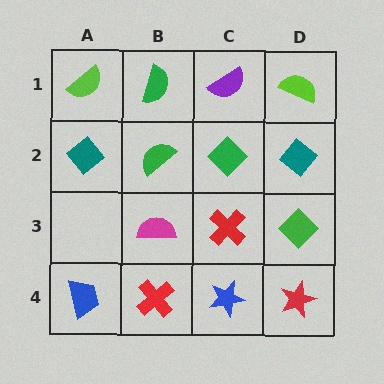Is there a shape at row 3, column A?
No, that cell is empty.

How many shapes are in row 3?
3 shapes.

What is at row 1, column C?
A purple semicircle.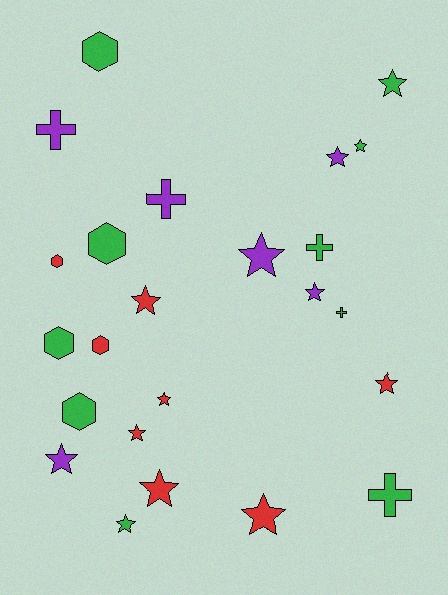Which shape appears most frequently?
Star, with 13 objects.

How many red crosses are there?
There are no red crosses.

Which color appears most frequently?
Green, with 10 objects.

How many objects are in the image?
There are 24 objects.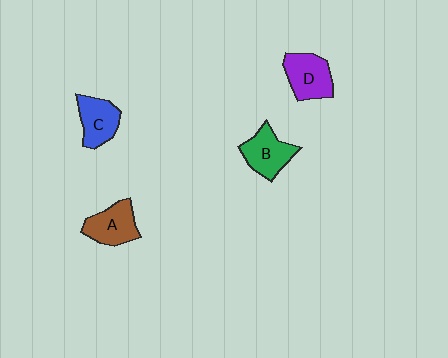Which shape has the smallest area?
Shape C (blue).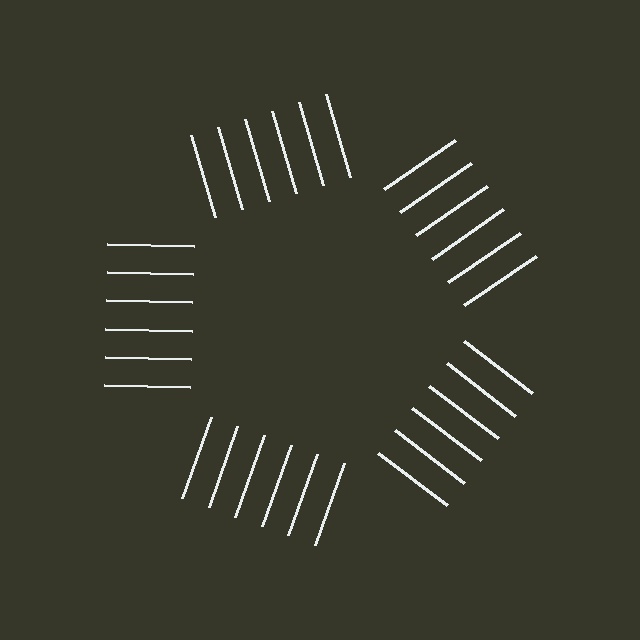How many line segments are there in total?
30 — 6 along each of the 5 edges.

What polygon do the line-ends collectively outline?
An illusory pentagon — the line segments terminate on its edges but no continuous stroke is drawn.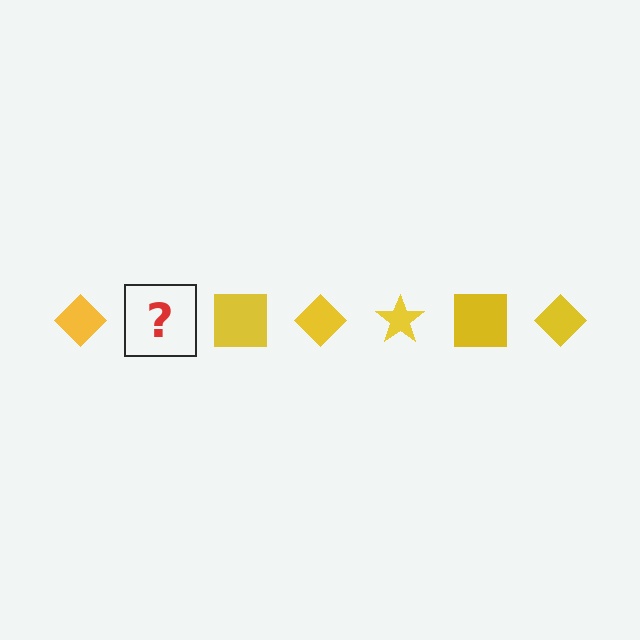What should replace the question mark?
The question mark should be replaced with a yellow star.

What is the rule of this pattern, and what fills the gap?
The rule is that the pattern cycles through diamond, star, square shapes in yellow. The gap should be filled with a yellow star.